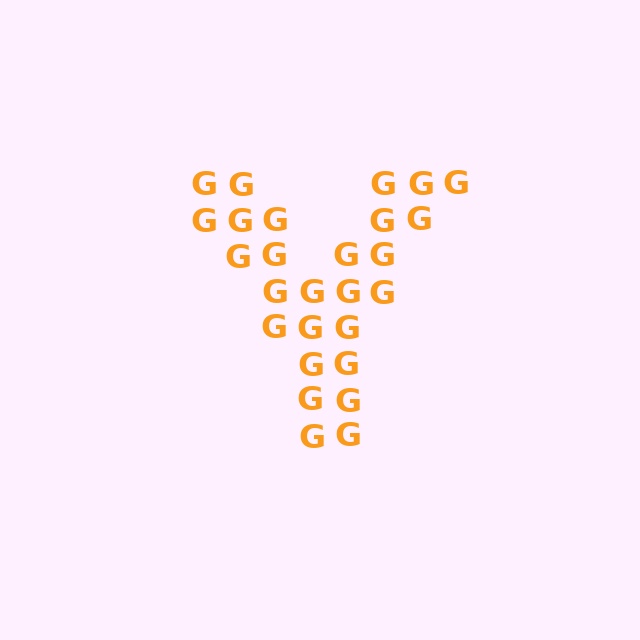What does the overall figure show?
The overall figure shows the letter Y.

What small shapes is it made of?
It is made of small letter G's.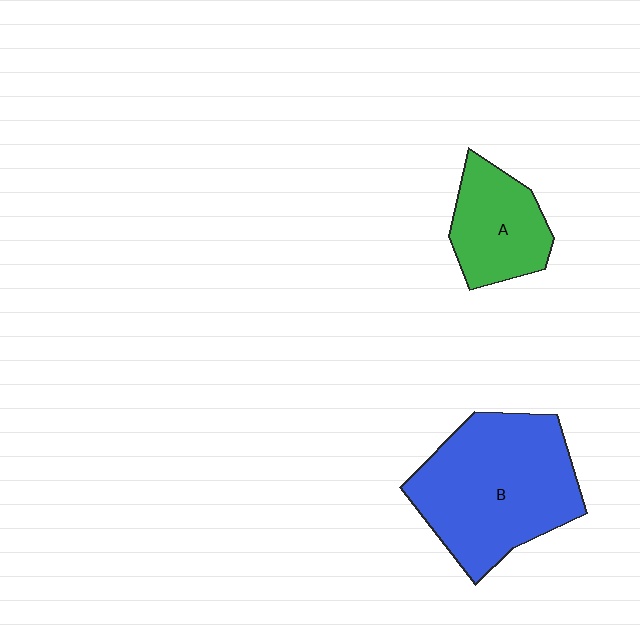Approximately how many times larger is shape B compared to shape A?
Approximately 2.0 times.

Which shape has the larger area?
Shape B (blue).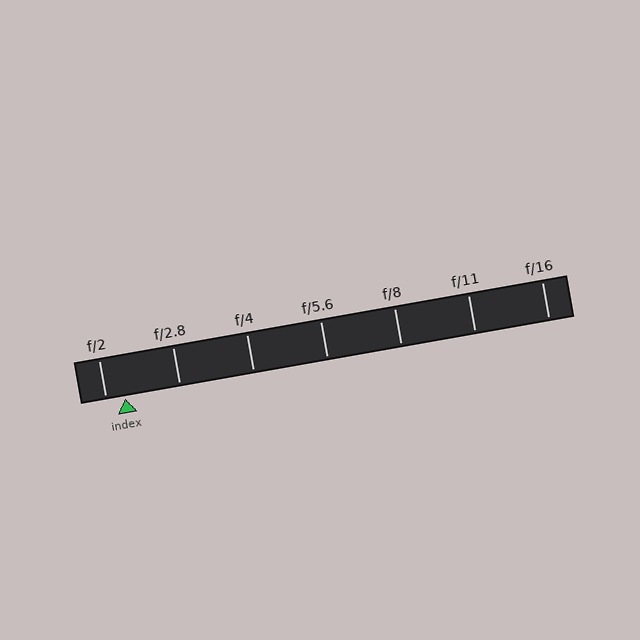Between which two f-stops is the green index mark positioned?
The index mark is between f/2 and f/2.8.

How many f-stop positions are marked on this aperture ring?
There are 7 f-stop positions marked.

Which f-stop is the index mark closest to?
The index mark is closest to f/2.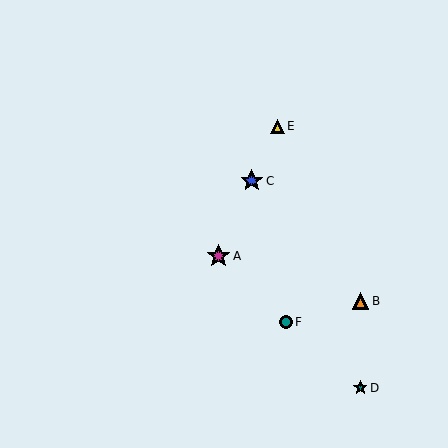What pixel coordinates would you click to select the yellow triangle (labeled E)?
Click at (278, 127) to select the yellow triangle E.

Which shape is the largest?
The magenta star (labeled A) is the largest.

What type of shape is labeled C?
Shape C is a blue star.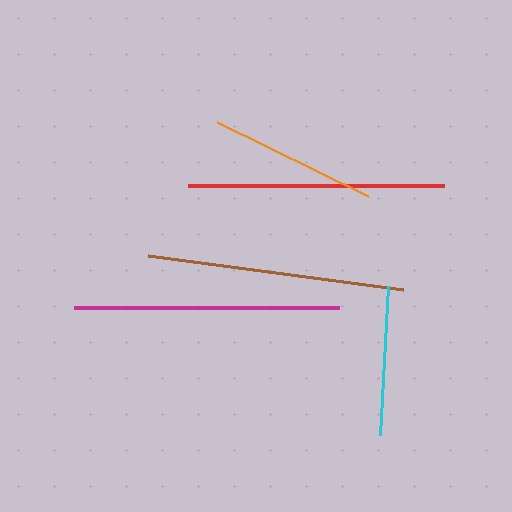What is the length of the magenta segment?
The magenta segment is approximately 265 pixels long.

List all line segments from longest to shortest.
From longest to shortest: magenta, brown, red, orange, cyan.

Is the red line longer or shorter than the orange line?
The red line is longer than the orange line.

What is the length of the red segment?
The red segment is approximately 255 pixels long.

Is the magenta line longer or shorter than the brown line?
The magenta line is longer than the brown line.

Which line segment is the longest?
The magenta line is the longest at approximately 265 pixels.